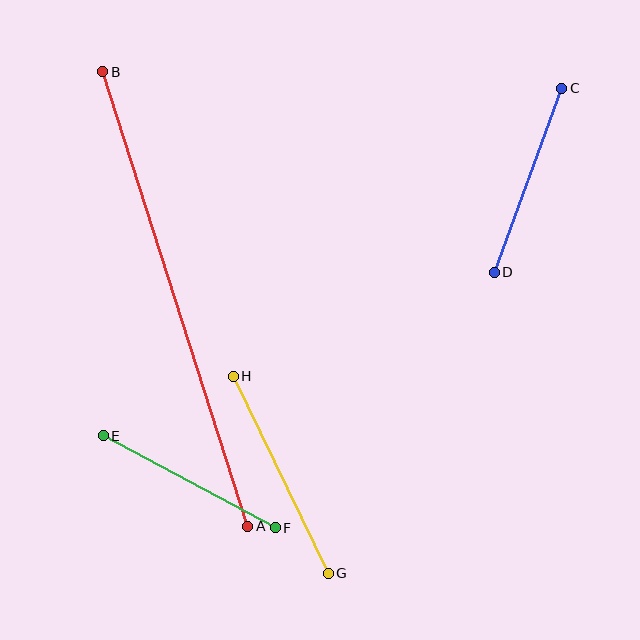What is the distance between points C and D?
The distance is approximately 196 pixels.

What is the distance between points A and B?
The distance is approximately 477 pixels.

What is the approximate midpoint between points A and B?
The midpoint is at approximately (175, 299) pixels.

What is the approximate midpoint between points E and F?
The midpoint is at approximately (189, 482) pixels.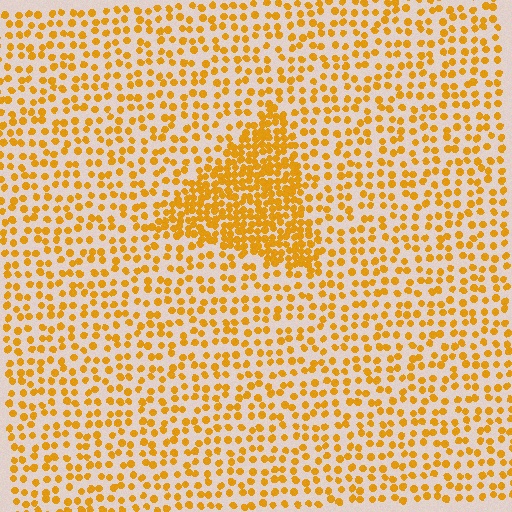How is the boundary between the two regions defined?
The boundary is defined by a change in element density (approximately 2.3x ratio). All elements are the same color, size, and shape.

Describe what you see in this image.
The image contains small orange elements arranged at two different densities. A triangle-shaped region is visible where the elements are more densely packed than the surrounding area.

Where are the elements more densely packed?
The elements are more densely packed inside the triangle boundary.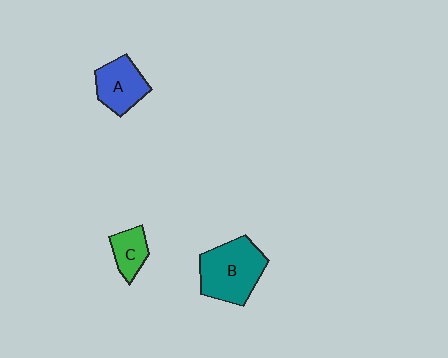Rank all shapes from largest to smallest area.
From largest to smallest: B (teal), A (blue), C (green).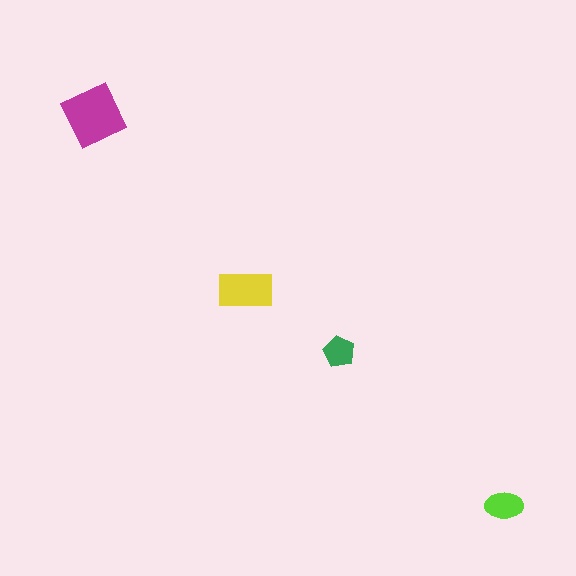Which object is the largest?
The magenta square.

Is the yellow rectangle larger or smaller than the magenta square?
Smaller.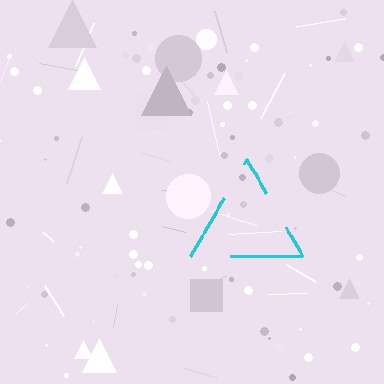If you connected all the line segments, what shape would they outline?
They would outline a triangle.